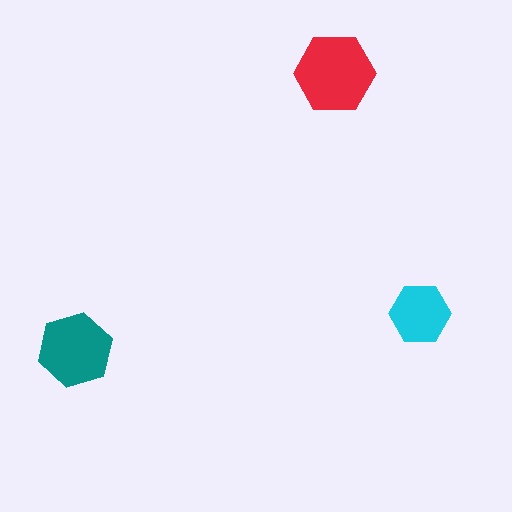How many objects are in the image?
There are 3 objects in the image.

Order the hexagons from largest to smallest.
the red one, the teal one, the cyan one.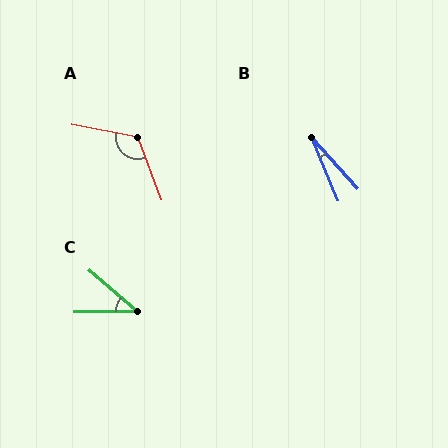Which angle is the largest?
A, at approximately 121 degrees.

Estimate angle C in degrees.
Approximately 41 degrees.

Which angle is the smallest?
B, at approximately 20 degrees.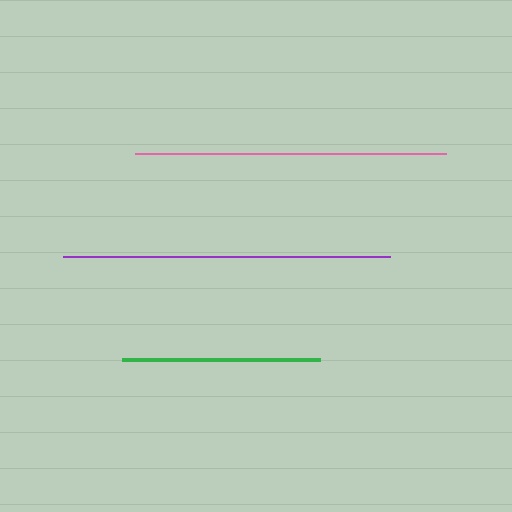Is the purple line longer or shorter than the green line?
The purple line is longer than the green line.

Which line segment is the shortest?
The green line is the shortest at approximately 198 pixels.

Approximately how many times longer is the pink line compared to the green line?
The pink line is approximately 1.6 times the length of the green line.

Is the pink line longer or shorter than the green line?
The pink line is longer than the green line.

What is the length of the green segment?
The green segment is approximately 198 pixels long.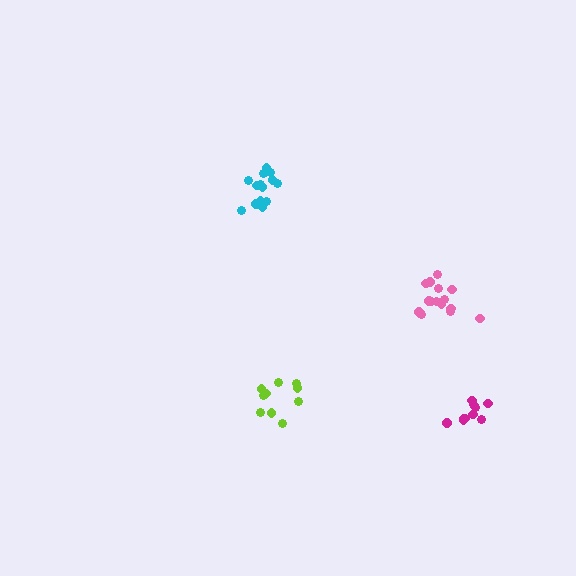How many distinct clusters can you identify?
There are 4 distinct clusters.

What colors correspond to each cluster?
The clusters are colored: lime, pink, cyan, magenta.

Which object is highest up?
The cyan cluster is topmost.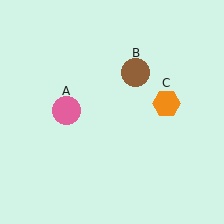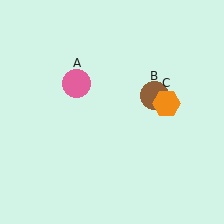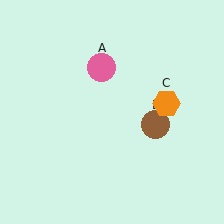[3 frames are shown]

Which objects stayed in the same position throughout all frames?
Orange hexagon (object C) remained stationary.